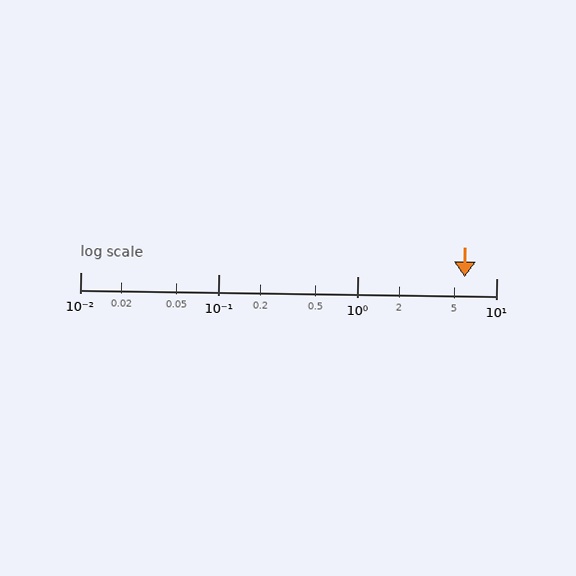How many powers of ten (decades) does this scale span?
The scale spans 3 decades, from 0.01 to 10.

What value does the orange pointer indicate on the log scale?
The pointer indicates approximately 5.9.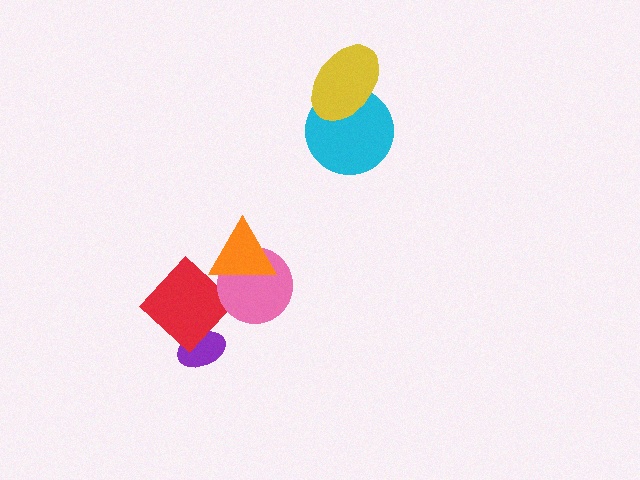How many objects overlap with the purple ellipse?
1 object overlaps with the purple ellipse.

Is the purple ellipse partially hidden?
Yes, it is partially covered by another shape.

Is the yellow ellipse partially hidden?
No, no other shape covers it.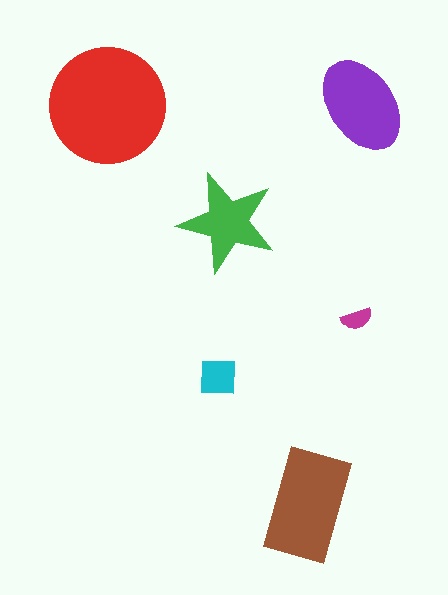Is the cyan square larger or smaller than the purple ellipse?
Smaller.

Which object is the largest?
The red circle.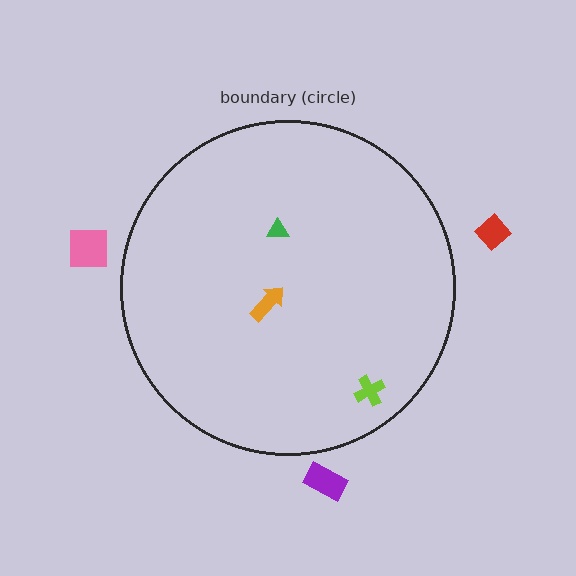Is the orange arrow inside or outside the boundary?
Inside.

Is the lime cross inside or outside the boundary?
Inside.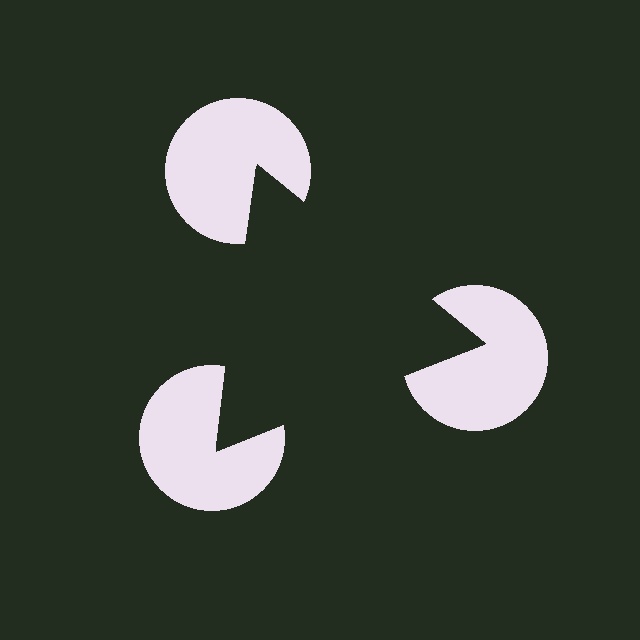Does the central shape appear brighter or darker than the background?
It typically appears slightly darker than the background, even though no actual brightness change is drawn.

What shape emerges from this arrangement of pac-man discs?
An illusory triangle — its edges are inferred from the aligned wedge cuts in the pac-man discs, not physically drawn.